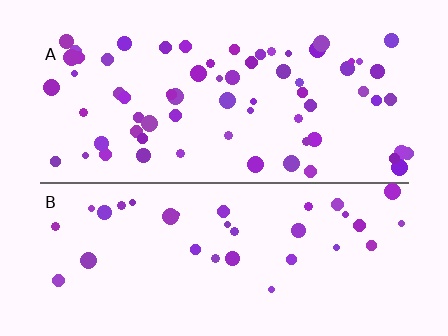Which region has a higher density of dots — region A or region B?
A (the top).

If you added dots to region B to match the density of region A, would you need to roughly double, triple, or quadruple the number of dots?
Approximately double.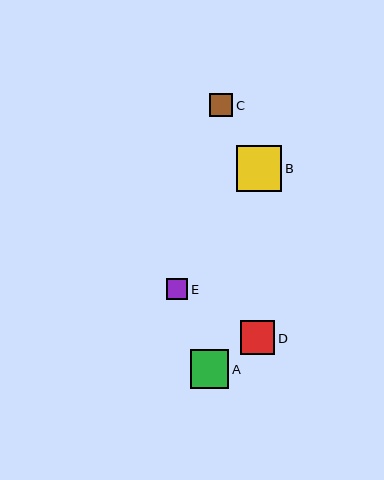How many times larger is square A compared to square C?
Square A is approximately 1.6 times the size of square C.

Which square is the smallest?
Square E is the smallest with a size of approximately 21 pixels.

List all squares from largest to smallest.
From largest to smallest: B, A, D, C, E.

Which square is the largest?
Square B is the largest with a size of approximately 46 pixels.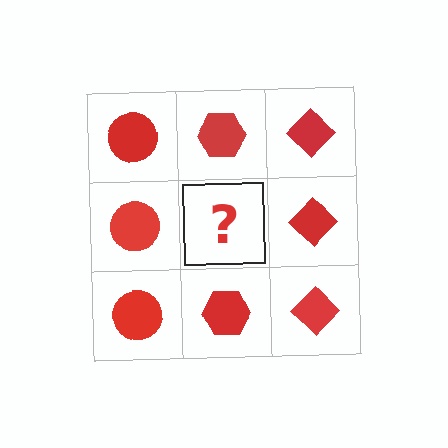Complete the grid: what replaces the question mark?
The question mark should be replaced with a red hexagon.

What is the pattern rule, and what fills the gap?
The rule is that each column has a consistent shape. The gap should be filled with a red hexagon.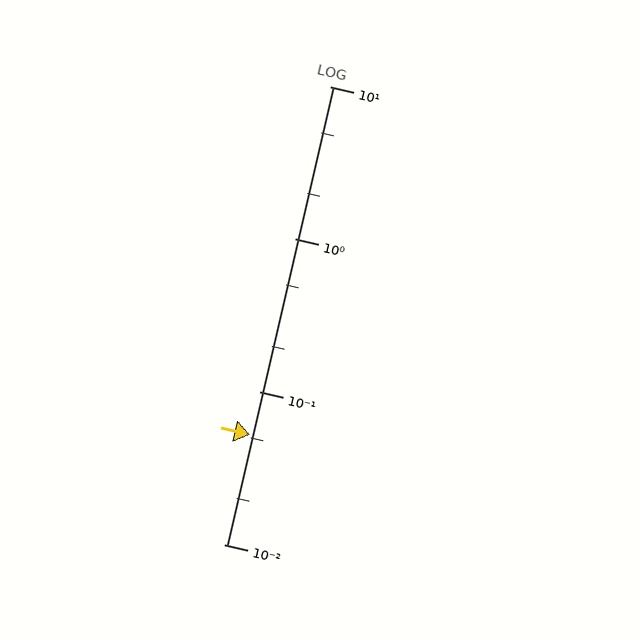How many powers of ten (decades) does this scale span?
The scale spans 3 decades, from 0.01 to 10.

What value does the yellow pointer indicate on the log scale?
The pointer indicates approximately 0.052.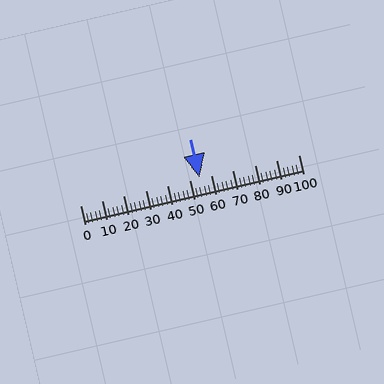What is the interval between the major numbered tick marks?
The major tick marks are spaced 10 units apart.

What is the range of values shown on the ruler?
The ruler shows values from 0 to 100.